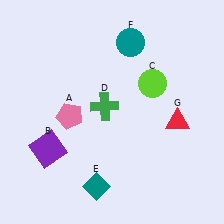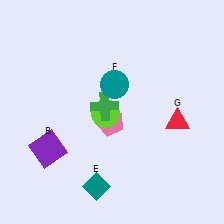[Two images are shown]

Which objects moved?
The objects that moved are: the pink pentagon (A), the lime circle (C), the teal circle (F).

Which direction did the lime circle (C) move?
The lime circle (C) moved left.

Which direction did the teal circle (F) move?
The teal circle (F) moved down.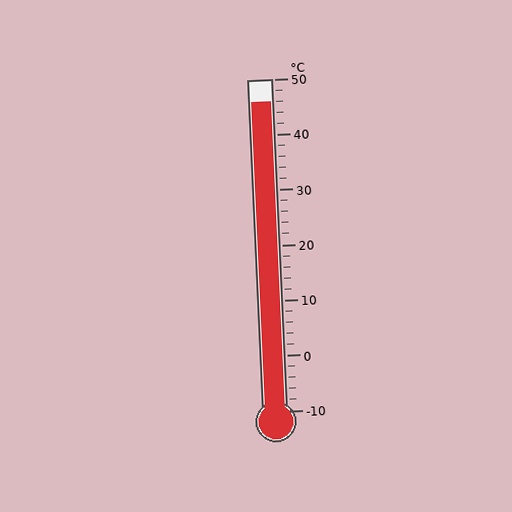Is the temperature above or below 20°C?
The temperature is above 20°C.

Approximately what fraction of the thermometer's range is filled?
The thermometer is filled to approximately 95% of its range.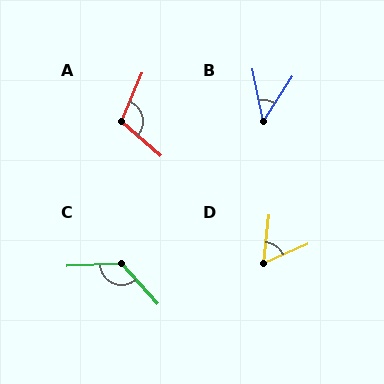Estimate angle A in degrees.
Approximately 108 degrees.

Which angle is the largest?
C, at approximately 129 degrees.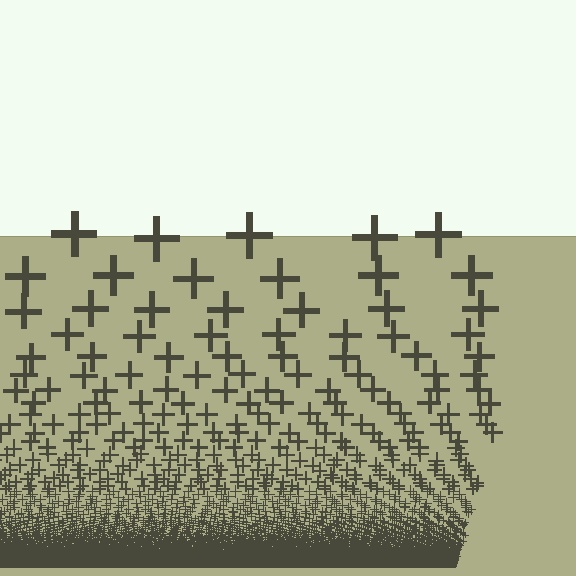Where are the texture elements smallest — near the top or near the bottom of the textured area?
Near the bottom.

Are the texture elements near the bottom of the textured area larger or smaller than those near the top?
Smaller. The gradient is inverted — elements near the bottom are smaller and denser.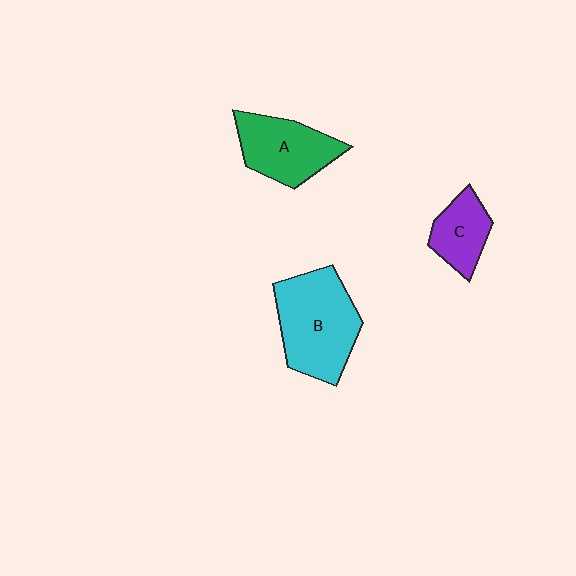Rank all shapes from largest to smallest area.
From largest to smallest: B (cyan), A (green), C (purple).